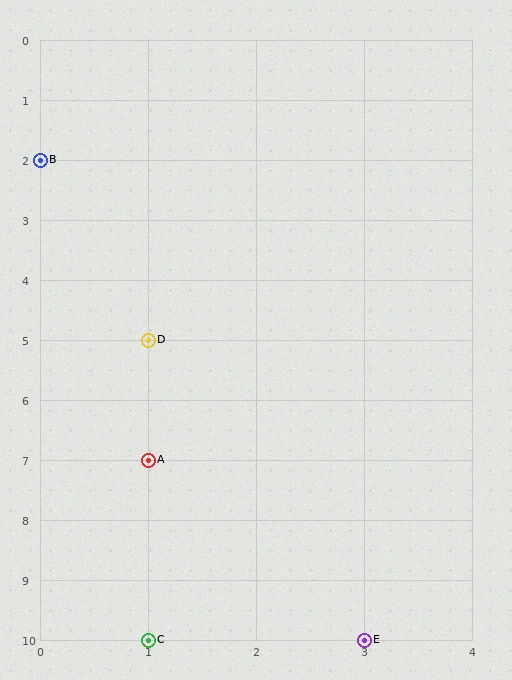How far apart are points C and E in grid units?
Points C and E are 2 columns apart.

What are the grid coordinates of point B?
Point B is at grid coordinates (0, 2).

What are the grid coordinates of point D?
Point D is at grid coordinates (1, 5).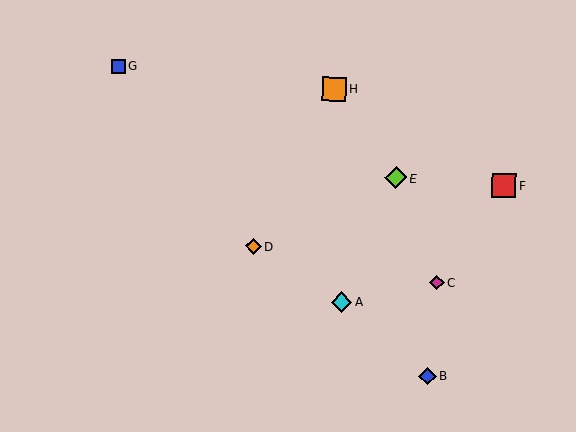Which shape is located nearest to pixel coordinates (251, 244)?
The orange diamond (labeled D) at (253, 246) is nearest to that location.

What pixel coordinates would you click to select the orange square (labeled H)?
Click at (334, 89) to select the orange square H.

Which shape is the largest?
The red square (labeled F) is the largest.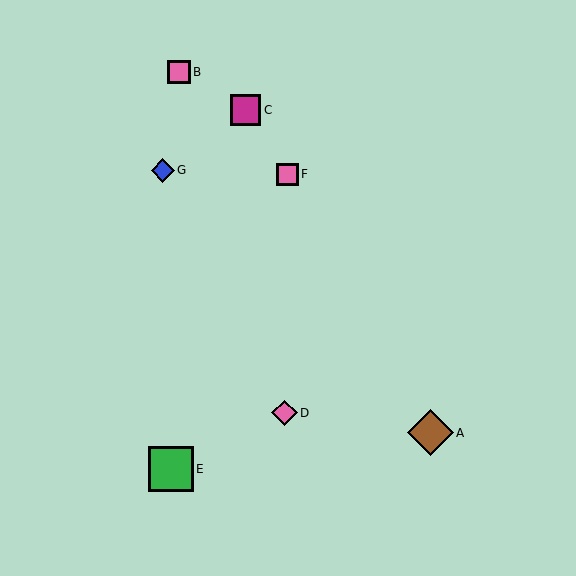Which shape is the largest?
The brown diamond (labeled A) is the largest.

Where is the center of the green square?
The center of the green square is at (171, 469).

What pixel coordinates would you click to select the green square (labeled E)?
Click at (171, 469) to select the green square E.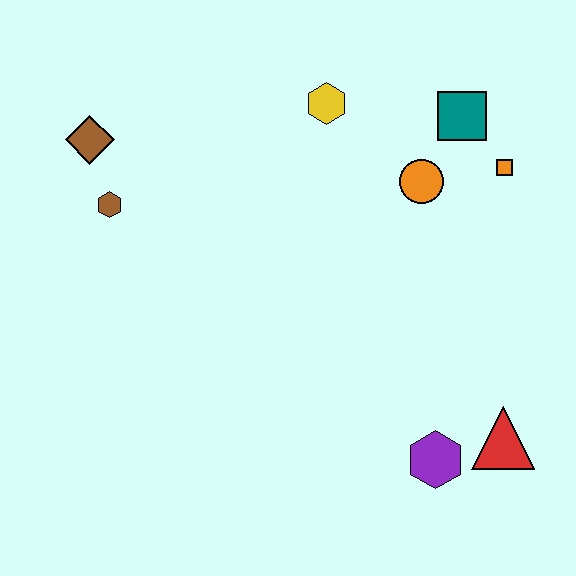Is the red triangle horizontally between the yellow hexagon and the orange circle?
No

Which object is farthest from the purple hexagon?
The brown diamond is farthest from the purple hexagon.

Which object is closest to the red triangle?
The purple hexagon is closest to the red triangle.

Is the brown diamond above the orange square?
Yes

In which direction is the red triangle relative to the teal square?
The red triangle is below the teal square.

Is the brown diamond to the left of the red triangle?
Yes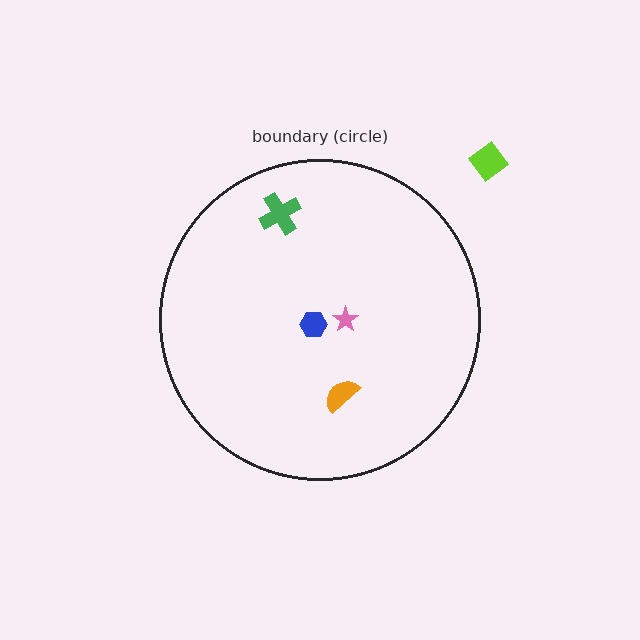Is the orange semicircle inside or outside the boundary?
Inside.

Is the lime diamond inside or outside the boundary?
Outside.